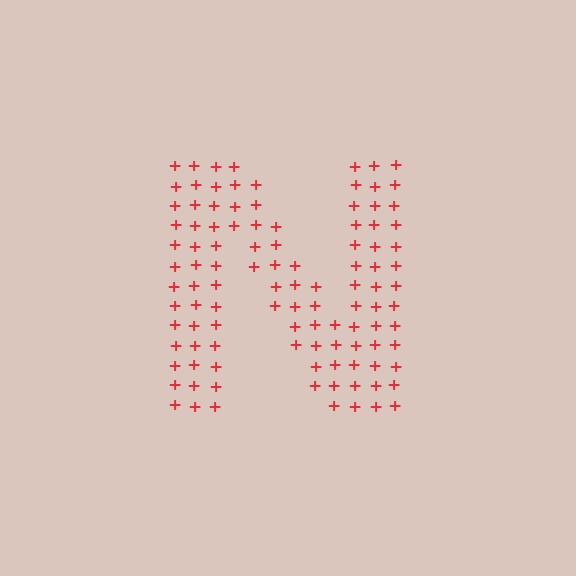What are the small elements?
The small elements are plus signs.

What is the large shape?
The large shape is the letter N.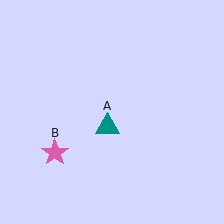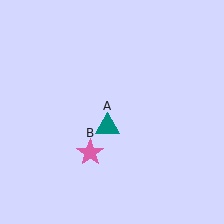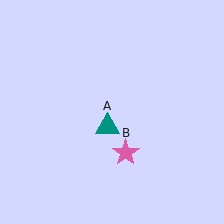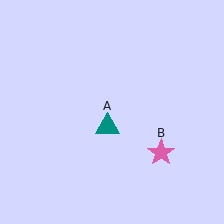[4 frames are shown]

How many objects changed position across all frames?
1 object changed position: pink star (object B).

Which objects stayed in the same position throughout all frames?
Teal triangle (object A) remained stationary.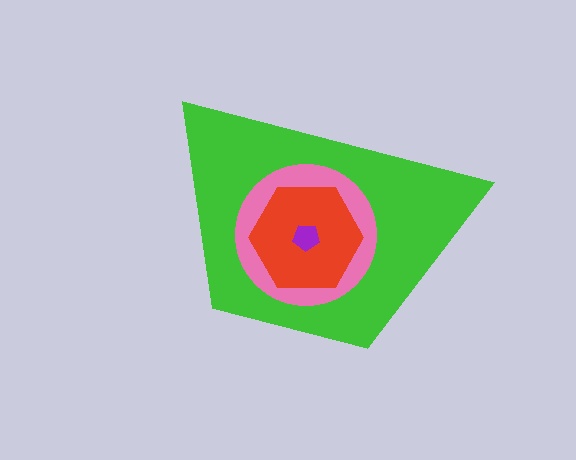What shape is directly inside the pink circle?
The red hexagon.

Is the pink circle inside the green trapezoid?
Yes.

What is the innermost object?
The purple pentagon.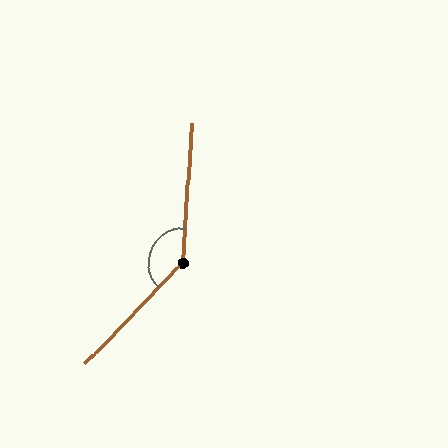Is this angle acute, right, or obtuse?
It is obtuse.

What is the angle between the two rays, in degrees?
Approximately 139 degrees.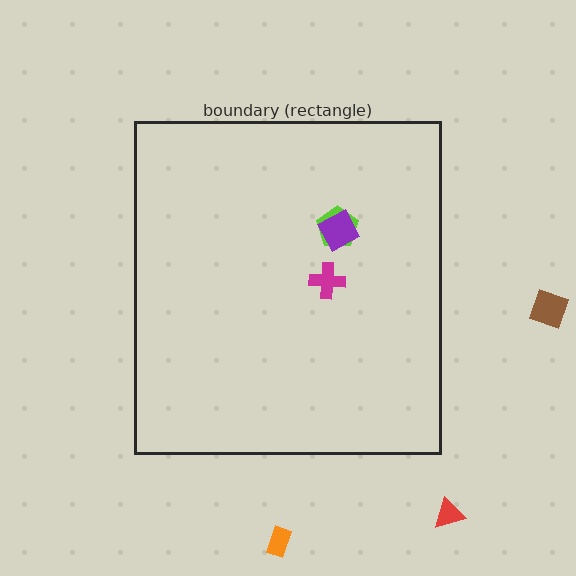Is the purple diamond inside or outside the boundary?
Inside.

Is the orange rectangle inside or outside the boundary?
Outside.